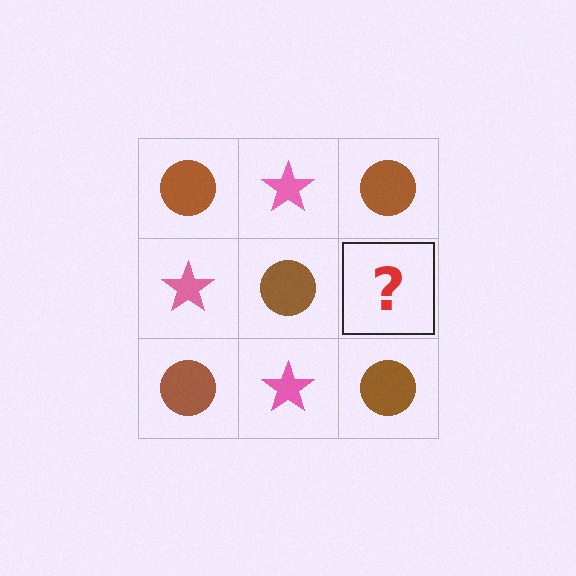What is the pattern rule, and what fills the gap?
The rule is that it alternates brown circle and pink star in a checkerboard pattern. The gap should be filled with a pink star.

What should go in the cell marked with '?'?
The missing cell should contain a pink star.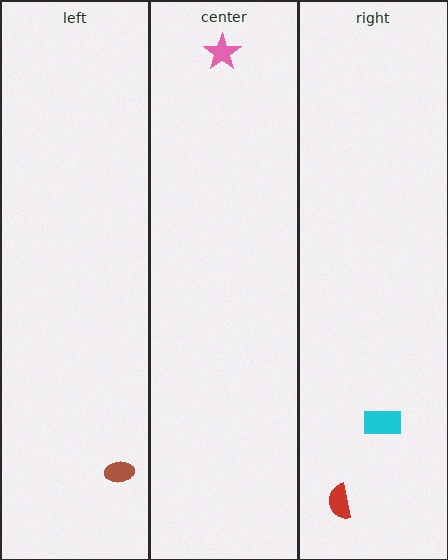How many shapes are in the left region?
1.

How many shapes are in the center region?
1.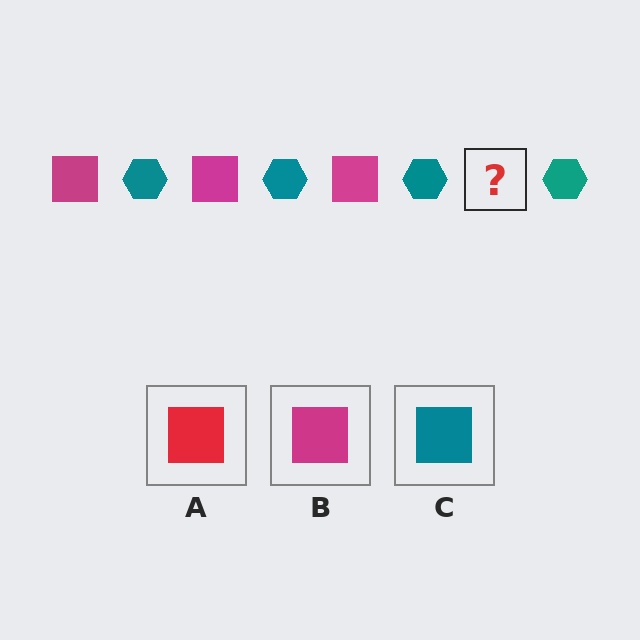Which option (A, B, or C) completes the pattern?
B.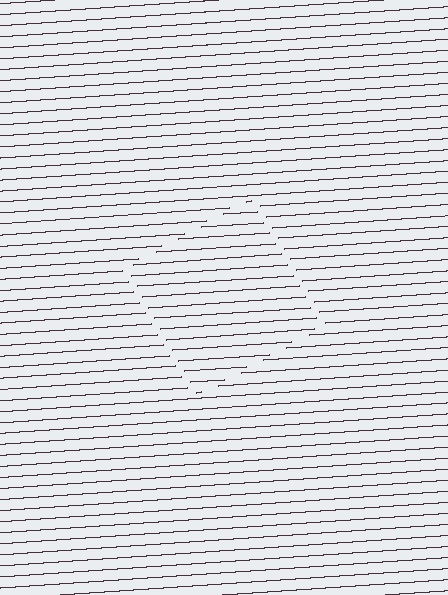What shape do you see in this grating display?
An illusory square. The interior of the shape contains the same grating, shifted by half a period — the contour is defined by the phase discontinuity where line-ends from the inner and outer gratings abut.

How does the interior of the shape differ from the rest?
The interior of the shape contains the same grating, shifted by half a period — the contour is defined by the phase discontinuity where line-ends from the inner and outer gratings abut.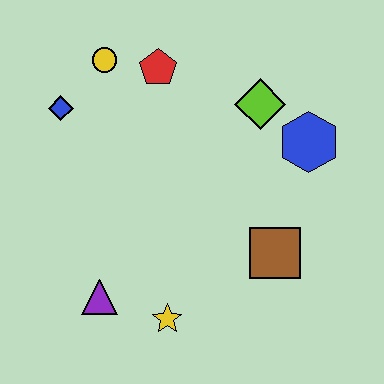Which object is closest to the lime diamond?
The blue hexagon is closest to the lime diamond.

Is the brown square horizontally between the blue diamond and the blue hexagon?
Yes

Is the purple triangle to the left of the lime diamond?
Yes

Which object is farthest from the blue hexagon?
The purple triangle is farthest from the blue hexagon.